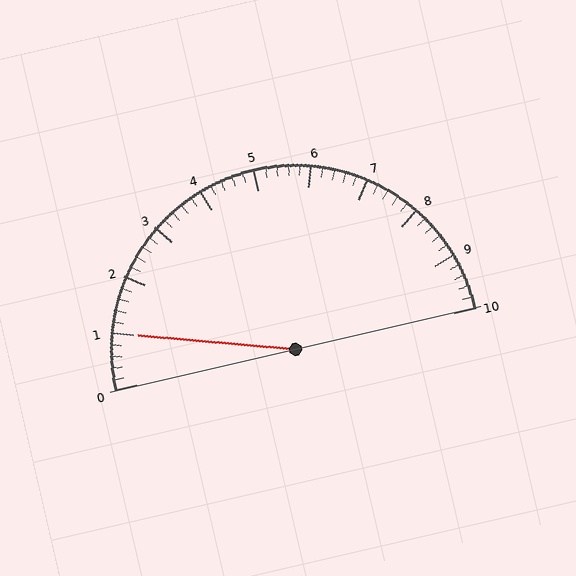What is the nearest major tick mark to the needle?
The nearest major tick mark is 1.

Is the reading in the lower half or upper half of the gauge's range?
The reading is in the lower half of the range (0 to 10).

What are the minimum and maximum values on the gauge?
The gauge ranges from 0 to 10.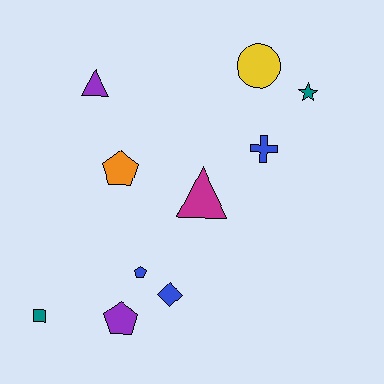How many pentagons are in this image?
There are 3 pentagons.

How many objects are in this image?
There are 10 objects.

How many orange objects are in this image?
There is 1 orange object.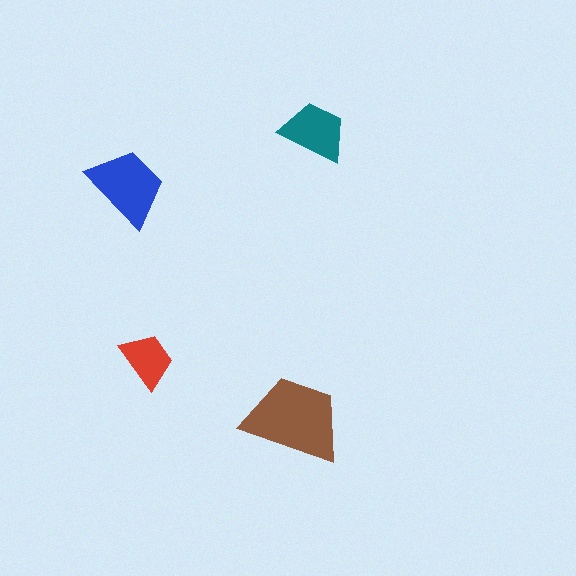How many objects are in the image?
There are 4 objects in the image.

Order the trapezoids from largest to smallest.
the brown one, the blue one, the teal one, the red one.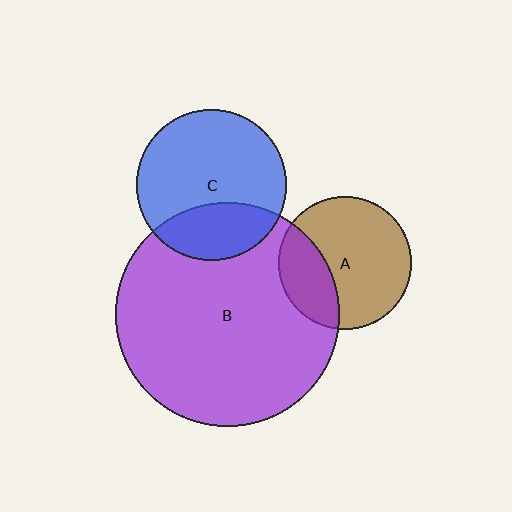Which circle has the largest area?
Circle B (purple).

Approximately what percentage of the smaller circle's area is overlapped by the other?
Approximately 30%.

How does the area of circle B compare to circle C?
Approximately 2.2 times.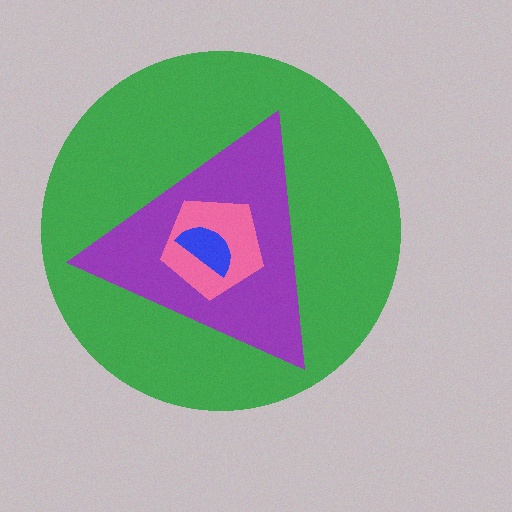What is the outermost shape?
The green circle.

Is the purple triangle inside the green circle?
Yes.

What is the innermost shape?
The blue semicircle.